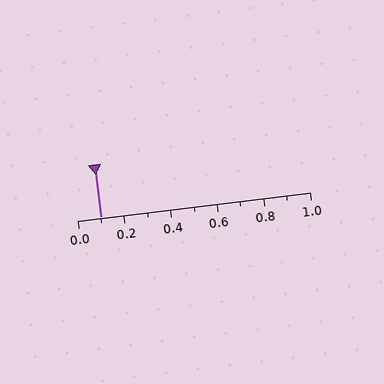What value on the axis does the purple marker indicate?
The marker indicates approximately 0.1.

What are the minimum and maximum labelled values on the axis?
The axis runs from 0.0 to 1.0.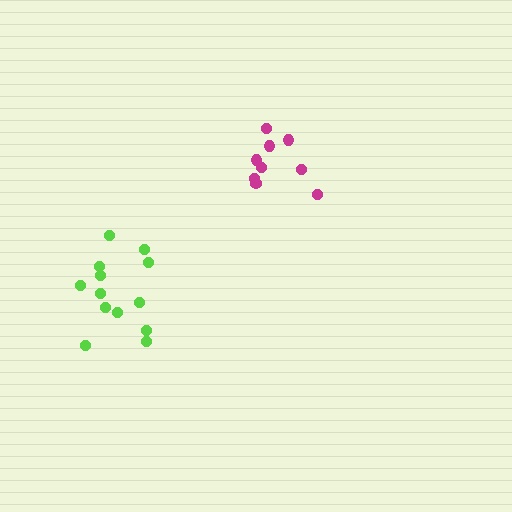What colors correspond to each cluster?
The clusters are colored: lime, magenta.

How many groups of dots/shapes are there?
There are 2 groups.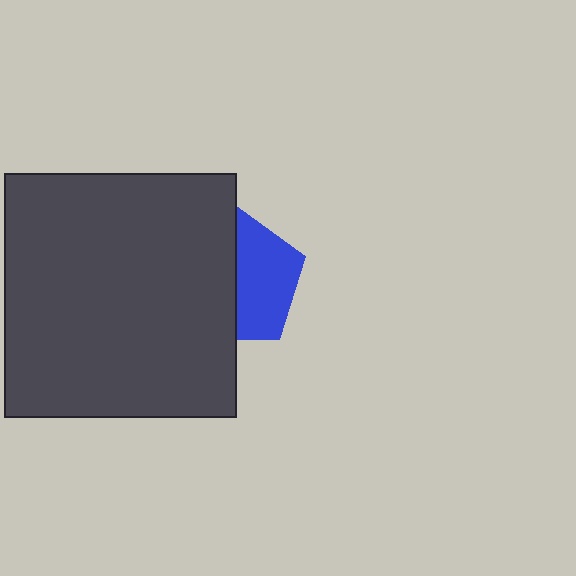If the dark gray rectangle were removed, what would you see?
You would see the complete blue pentagon.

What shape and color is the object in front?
The object in front is a dark gray rectangle.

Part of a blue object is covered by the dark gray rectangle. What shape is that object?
It is a pentagon.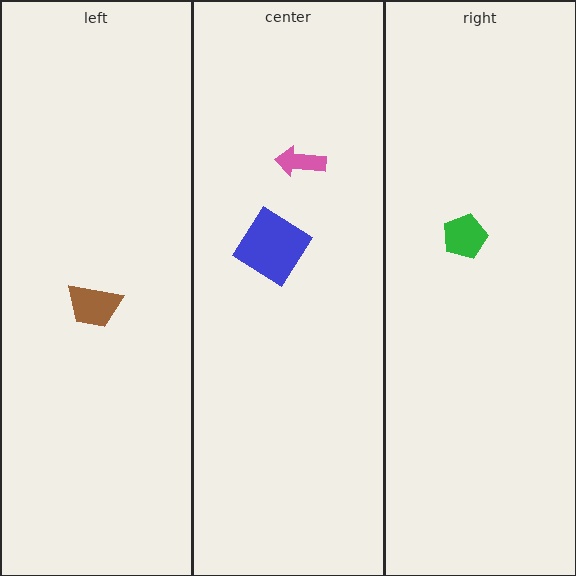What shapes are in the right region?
The green pentagon.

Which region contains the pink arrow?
The center region.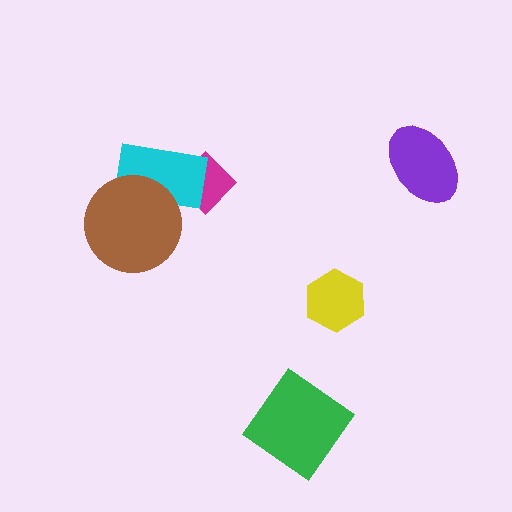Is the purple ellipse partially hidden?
No, no other shape covers it.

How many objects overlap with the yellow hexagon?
0 objects overlap with the yellow hexagon.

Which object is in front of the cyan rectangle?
The brown circle is in front of the cyan rectangle.